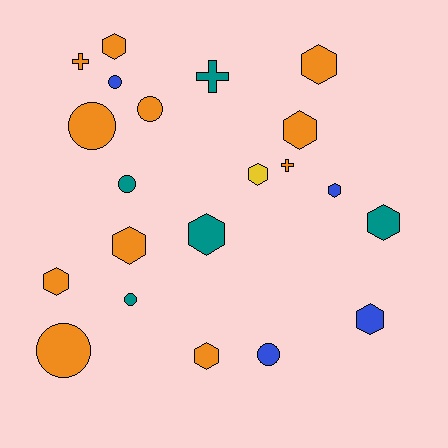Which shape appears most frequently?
Hexagon, with 11 objects.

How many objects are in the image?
There are 21 objects.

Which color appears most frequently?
Orange, with 11 objects.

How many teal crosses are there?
There is 1 teal cross.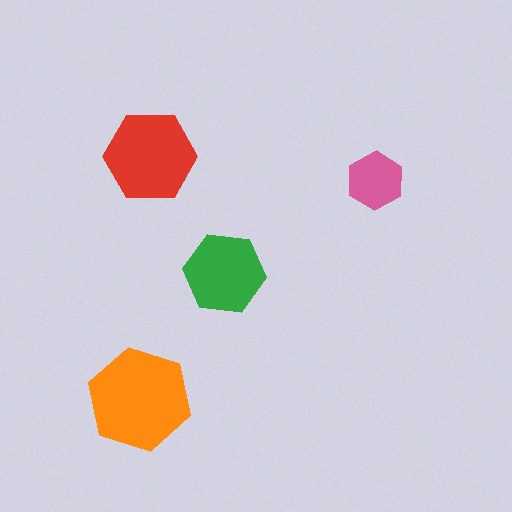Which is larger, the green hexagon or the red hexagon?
The red one.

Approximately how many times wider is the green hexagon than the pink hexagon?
About 1.5 times wider.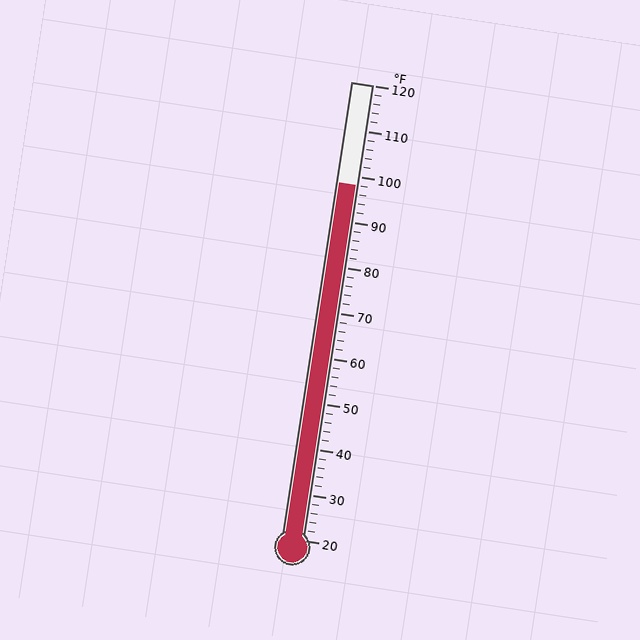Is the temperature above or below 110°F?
The temperature is below 110°F.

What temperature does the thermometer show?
The thermometer shows approximately 98°F.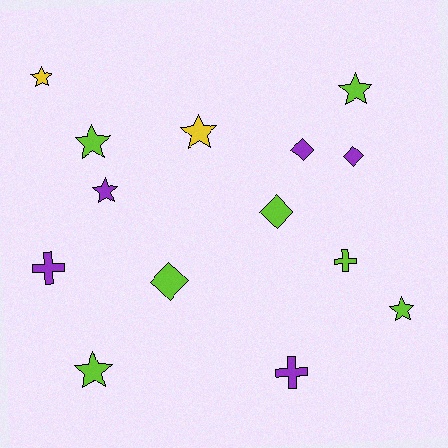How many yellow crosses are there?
There are no yellow crosses.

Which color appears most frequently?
Lime, with 7 objects.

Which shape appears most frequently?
Star, with 7 objects.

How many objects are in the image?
There are 14 objects.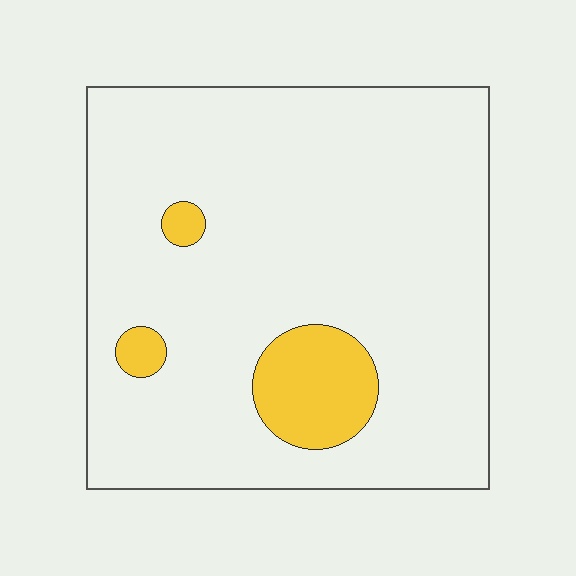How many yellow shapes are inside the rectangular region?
3.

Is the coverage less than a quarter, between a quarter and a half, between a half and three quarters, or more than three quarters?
Less than a quarter.